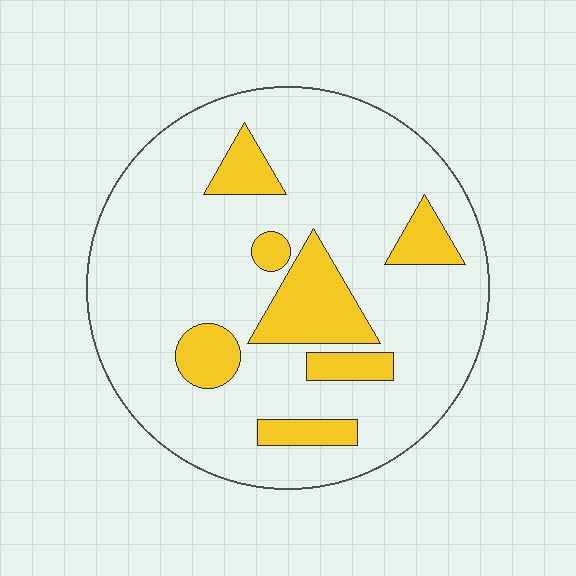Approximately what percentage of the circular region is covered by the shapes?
Approximately 20%.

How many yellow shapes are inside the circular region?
7.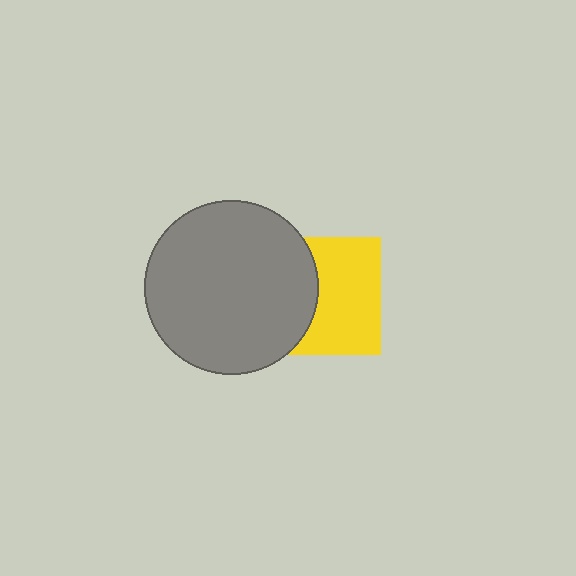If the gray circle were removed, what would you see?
You would see the complete yellow square.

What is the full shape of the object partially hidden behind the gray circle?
The partially hidden object is a yellow square.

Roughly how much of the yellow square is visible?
About half of it is visible (roughly 60%).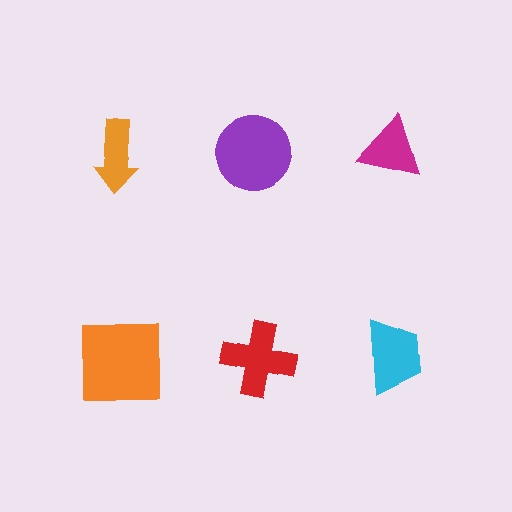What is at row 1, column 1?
An orange arrow.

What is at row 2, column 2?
A red cross.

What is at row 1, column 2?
A purple circle.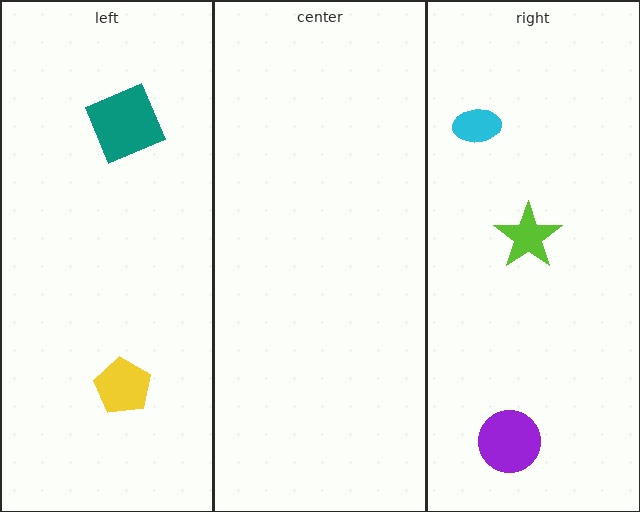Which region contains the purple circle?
The right region.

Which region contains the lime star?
The right region.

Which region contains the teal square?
The left region.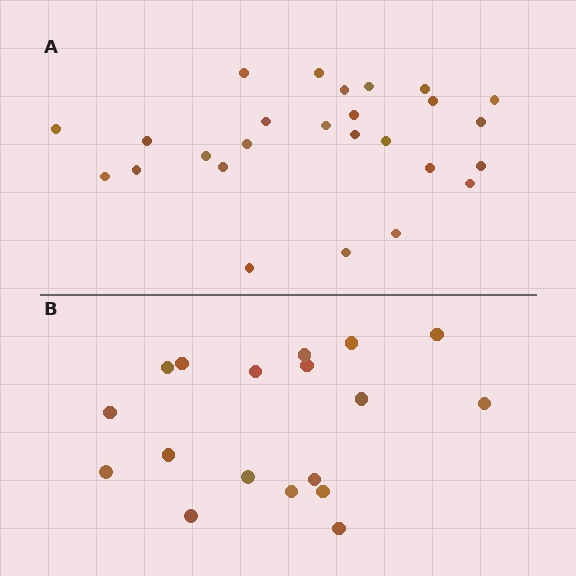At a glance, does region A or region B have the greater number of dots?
Region A (the top region) has more dots.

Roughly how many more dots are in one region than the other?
Region A has roughly 8 or so more dots than region B.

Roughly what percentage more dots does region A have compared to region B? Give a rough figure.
About 45% more.